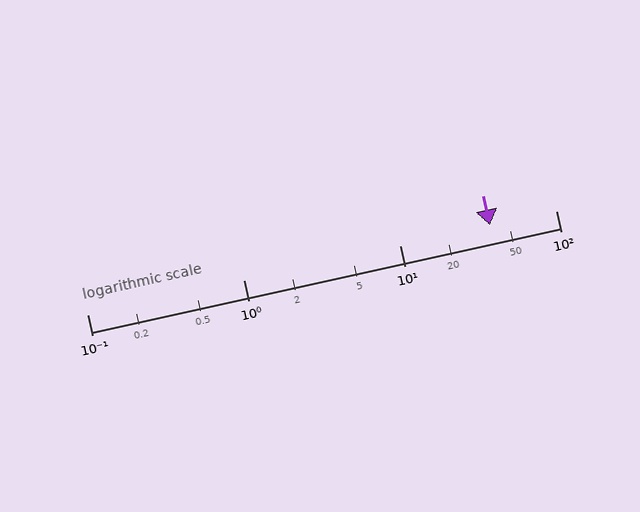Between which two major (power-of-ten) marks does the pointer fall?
The pointer is between 10 and 100.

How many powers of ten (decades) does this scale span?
The scale spans 3 decades, from 0.1 to 100.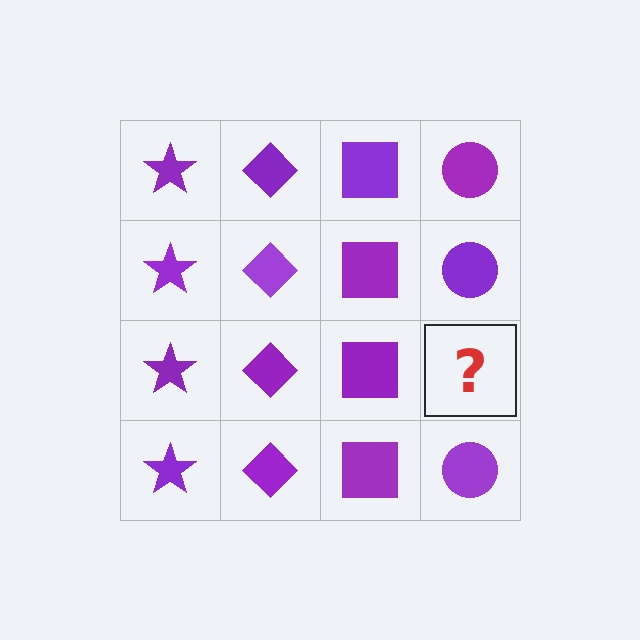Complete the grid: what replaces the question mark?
The question mark should be replaced with a purple circle.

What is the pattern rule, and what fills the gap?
The rule is that each column has a consistent shape. The gap should be filled with a purple circle.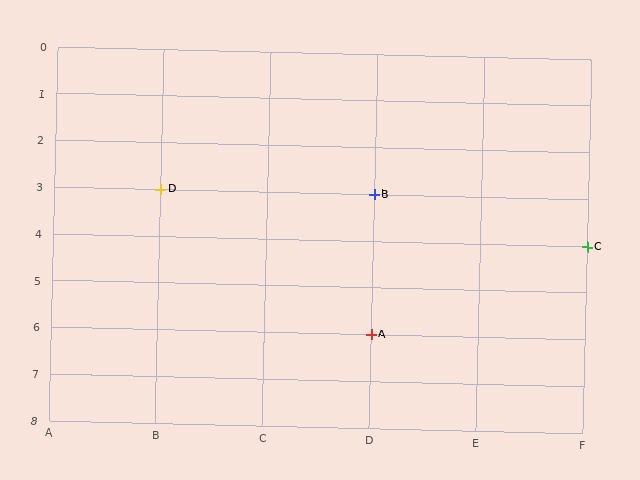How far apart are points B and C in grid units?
Points B and C are 2 columns and 1 row apart (about 2.2 grid units diagonally).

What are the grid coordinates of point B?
Point B is at grid coordinates (D, 3).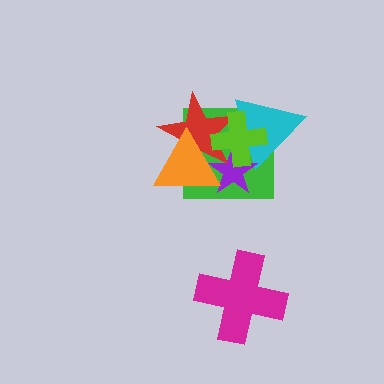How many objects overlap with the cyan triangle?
4 objects overlap with the cyan triangle.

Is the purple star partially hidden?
Yes, it is partially covered by another shape.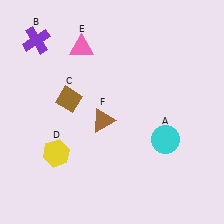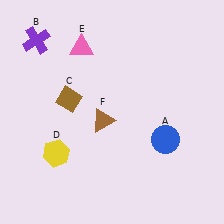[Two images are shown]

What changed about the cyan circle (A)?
In Image 1, A is cyan. In Image 2, it changed to blue.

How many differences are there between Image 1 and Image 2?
There is 1 difference between the two images.